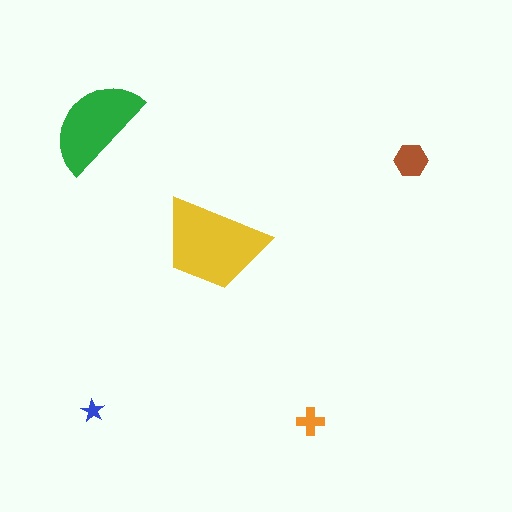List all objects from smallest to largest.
The blue star, the orange cross, the brown hexagon, the green semicircle, the yellow trapezoid.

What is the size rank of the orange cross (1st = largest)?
4th.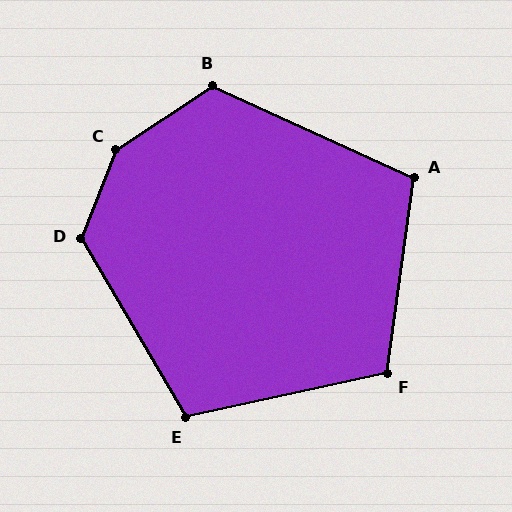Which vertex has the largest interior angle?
C, at approximately 145 degrees.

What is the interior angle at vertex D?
Approximately 128 degrees (obtuse).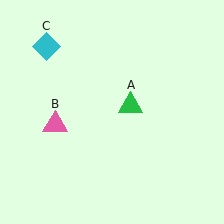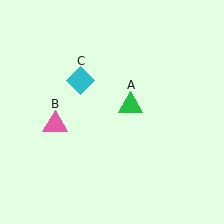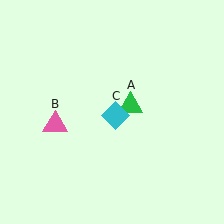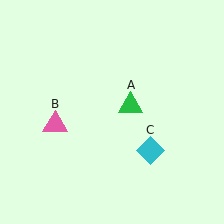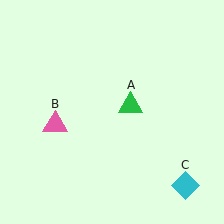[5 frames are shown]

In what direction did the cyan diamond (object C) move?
The cyan diamond (object C) moved down and to the right.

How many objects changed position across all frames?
1 object changed position: cyan diamond (object C).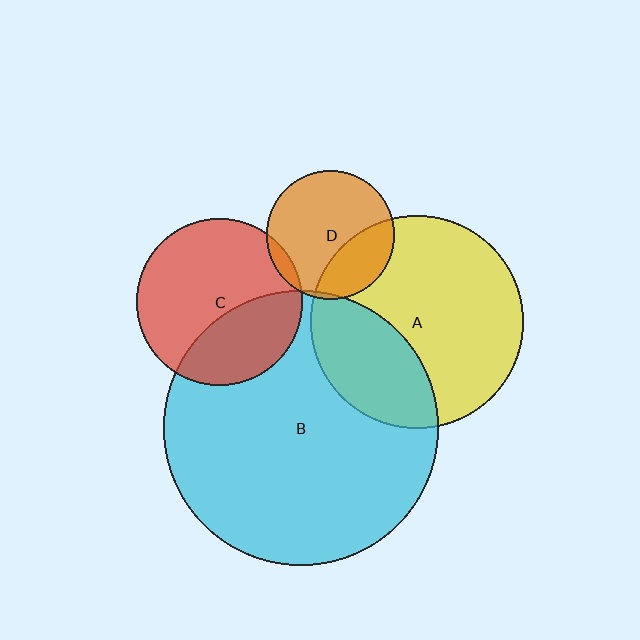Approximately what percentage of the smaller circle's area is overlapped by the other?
Approximately 35%.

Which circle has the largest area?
Circle B (cyan).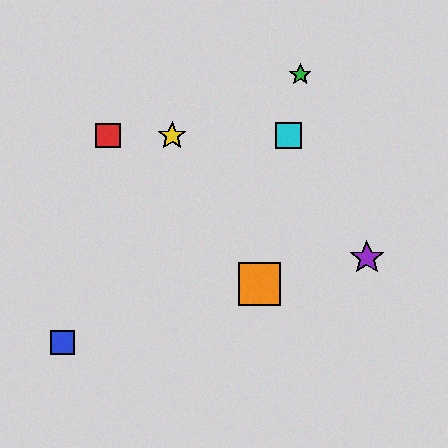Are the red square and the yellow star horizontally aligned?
Yes, both are at y≈136.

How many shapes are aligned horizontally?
3 shapes (the red square, the yellow star, the cyan square) are aligned horizontally.